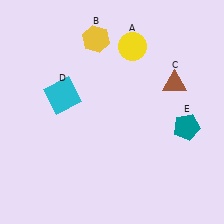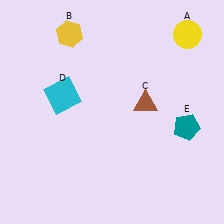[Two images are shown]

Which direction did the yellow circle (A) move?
The yellow circle (A) moved right.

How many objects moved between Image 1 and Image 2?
3 objects moved between the two images.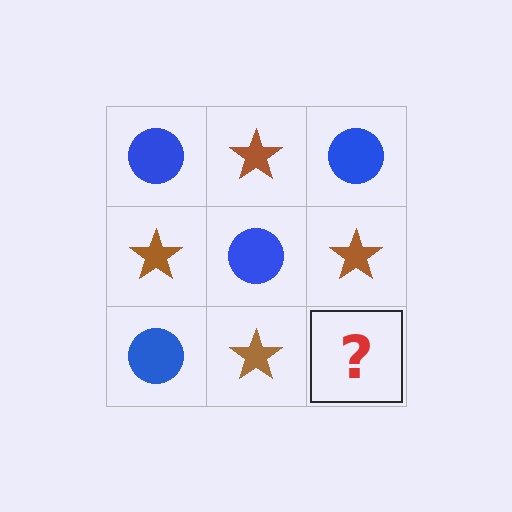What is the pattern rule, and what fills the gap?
The rule is that it alternates blue circle and brown star in a checkerboard pattern. The gap should be filled with a blue circle.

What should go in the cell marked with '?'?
The missing cell should contain a blue circle.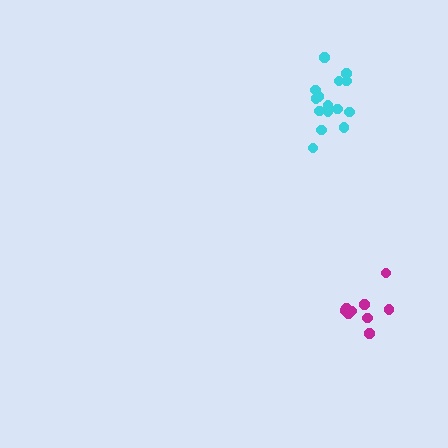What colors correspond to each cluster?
The clusters are colored: magenta, cyan.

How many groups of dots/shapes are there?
There are 2 groups.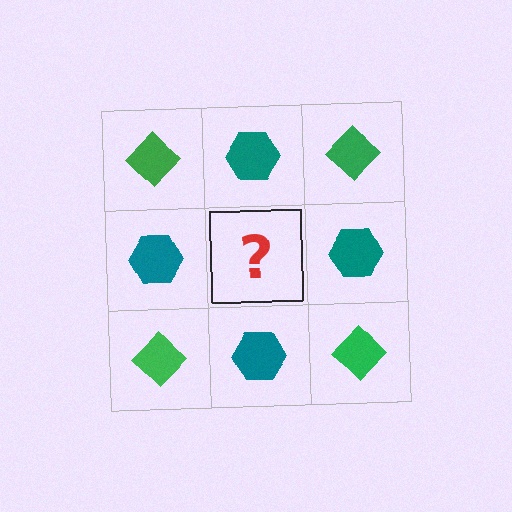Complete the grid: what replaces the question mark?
The question mark should be replaced with a green diamond.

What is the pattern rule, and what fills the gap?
The rule is that it alternates green diamond and teal hexagon in a checkerboard pattern. The gap should be filled with a green diamond.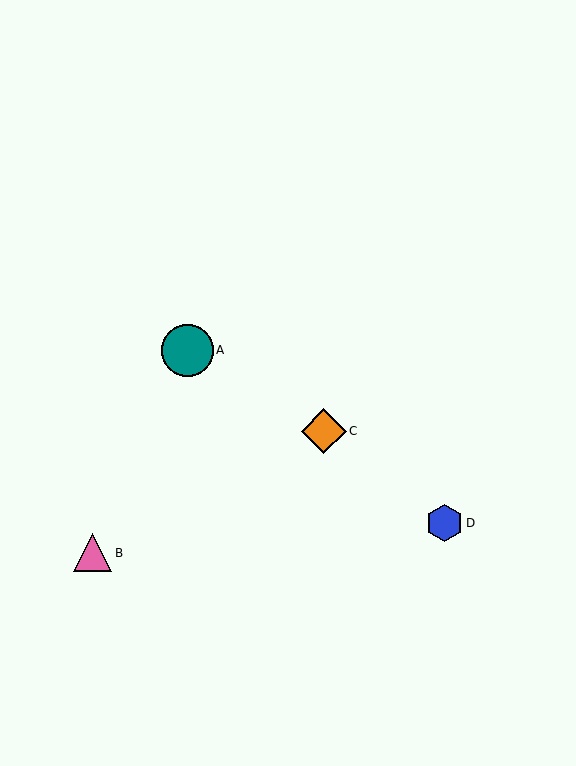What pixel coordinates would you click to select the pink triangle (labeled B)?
Click at (93, 553) to select the pink triangle B.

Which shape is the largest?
The teal circle (labeled A) is the largest.